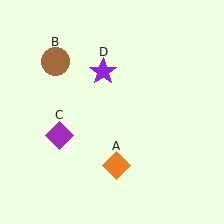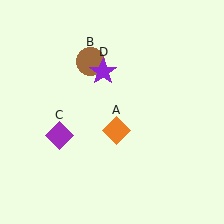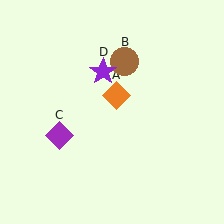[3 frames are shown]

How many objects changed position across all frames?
2 objects changed position: orange diamond (object A), brown circle (object B).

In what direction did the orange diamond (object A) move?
The orange diamond (object A) moved up.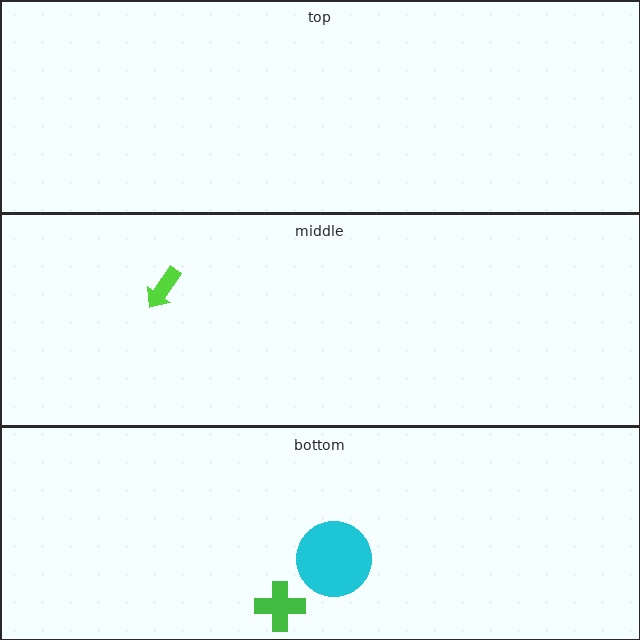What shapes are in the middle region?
The lime arrow.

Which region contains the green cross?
The bottom region.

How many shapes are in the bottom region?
2.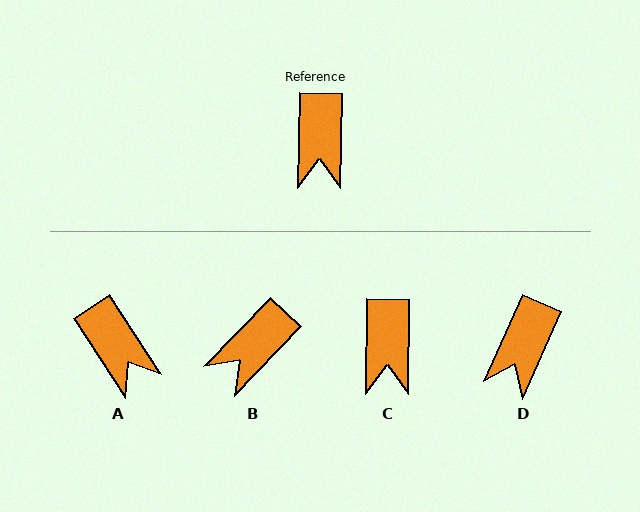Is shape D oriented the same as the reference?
No, it is off by about 23 degrees.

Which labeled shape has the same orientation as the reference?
C.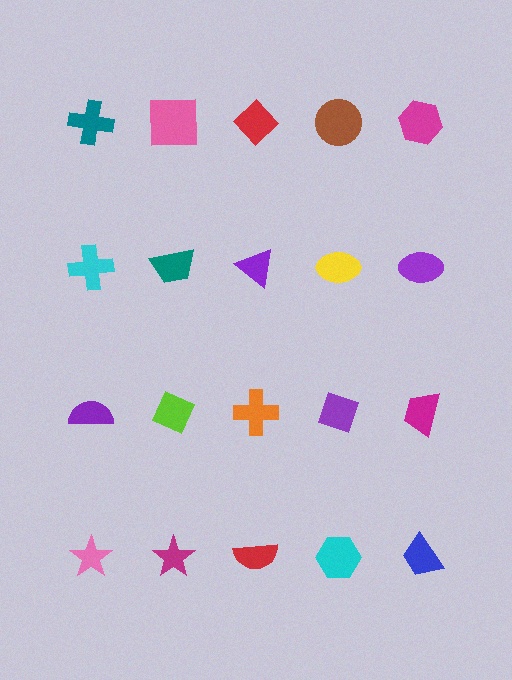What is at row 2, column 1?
A cyan cross.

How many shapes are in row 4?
5 shapes.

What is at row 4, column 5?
A blue trapezoid.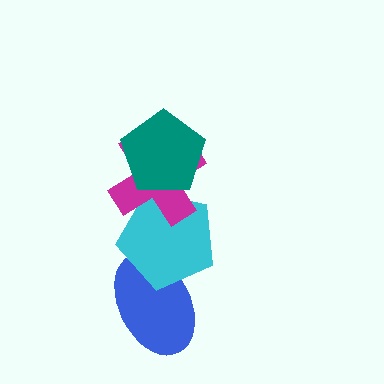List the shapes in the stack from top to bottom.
From top to bottom: the teal pentagon, the magenta cross, the cyan pentagon, the blue ellipse.